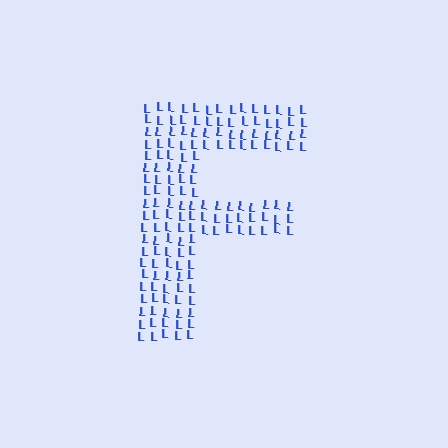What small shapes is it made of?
It is made of small letter L's.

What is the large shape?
The large shape is the letter F.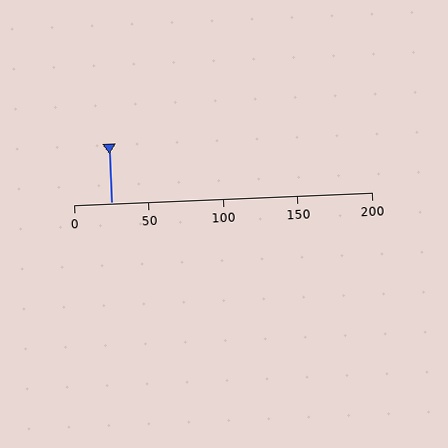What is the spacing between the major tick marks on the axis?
The major ticks are spaced 50 apart.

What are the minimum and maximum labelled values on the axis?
The axis runs from 0 to 200.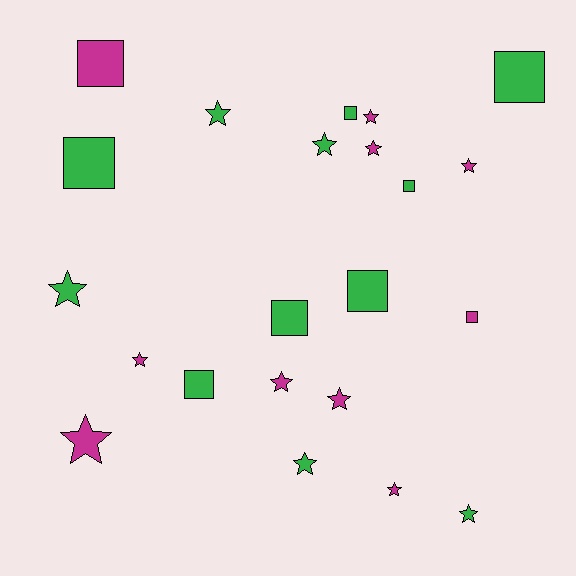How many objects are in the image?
There are 22 objects.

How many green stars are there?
There are 5 green stars.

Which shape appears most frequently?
Star, with 13 objects.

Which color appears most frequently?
Green, with 12 objects.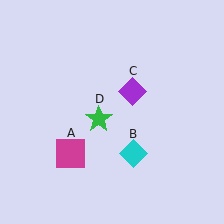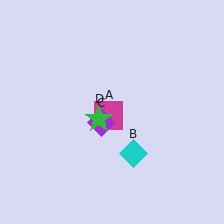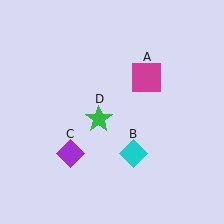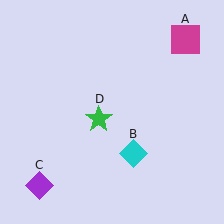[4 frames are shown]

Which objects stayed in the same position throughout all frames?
Cyan diamond (object B) and green star (object D) remained stationary.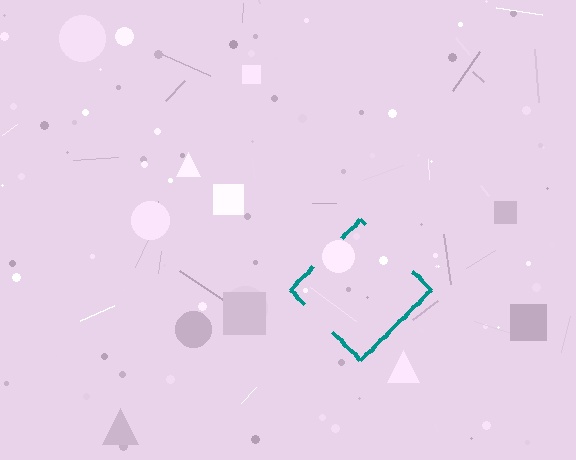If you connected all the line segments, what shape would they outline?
They would outline a diamond.